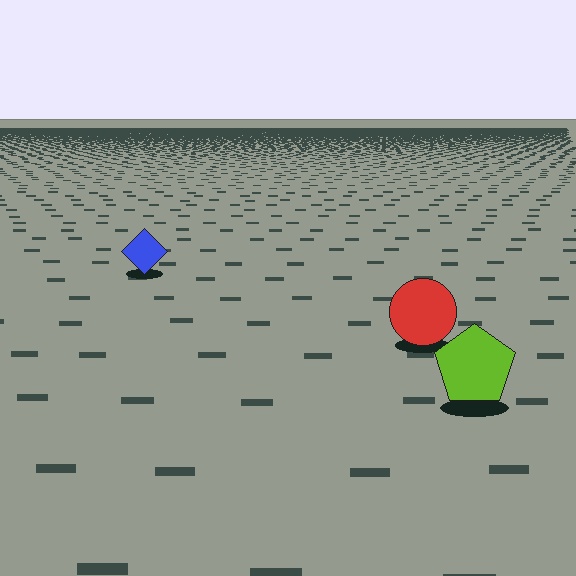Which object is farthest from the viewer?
The blue diamond is farthest from the viewer. It appears smaller and the ground texture around it is denser.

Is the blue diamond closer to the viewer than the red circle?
No. The red circle is closer — you can tell from the texture gradient: the ground texture is coarser near it.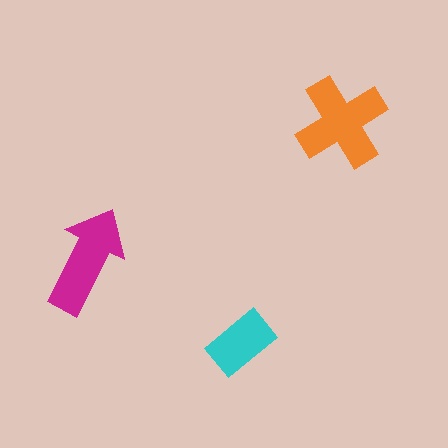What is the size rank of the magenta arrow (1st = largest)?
2nd.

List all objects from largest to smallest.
The orange cross, the magenta arrow, the cyan rectangle.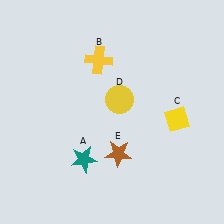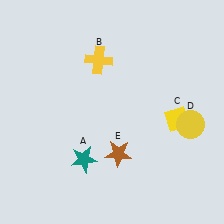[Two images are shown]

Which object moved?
The yellow circle (D) moved right.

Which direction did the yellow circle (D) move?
The yellow circle (D) moved right.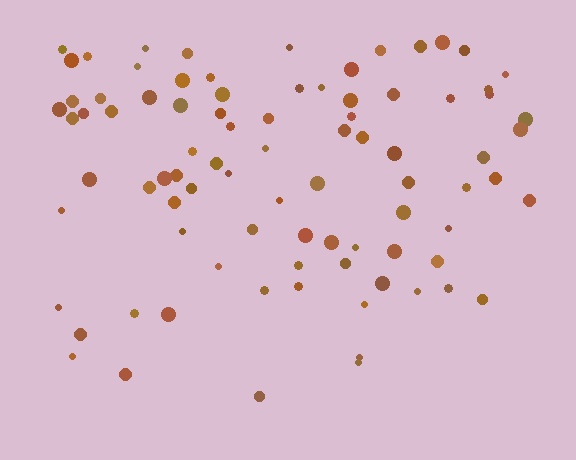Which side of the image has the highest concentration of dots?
The top.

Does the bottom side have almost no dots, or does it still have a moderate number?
Still a moderate number, just noticeably fewer than the top.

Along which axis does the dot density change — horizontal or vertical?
Vertical.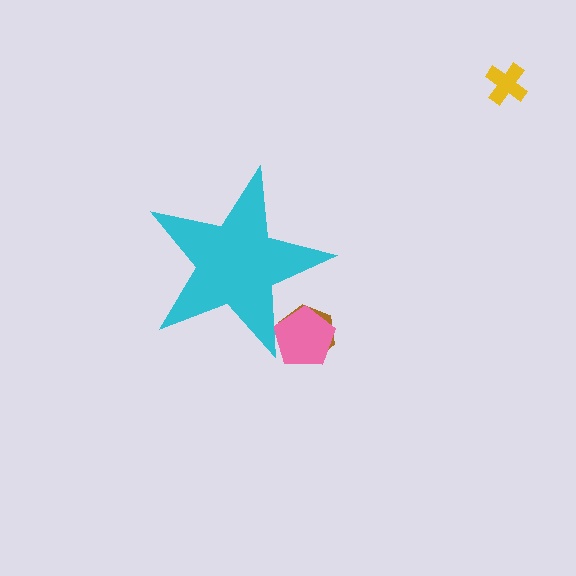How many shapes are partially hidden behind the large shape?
2 shapes are partially hidden.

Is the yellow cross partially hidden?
No, the yellow cross is fully visible.